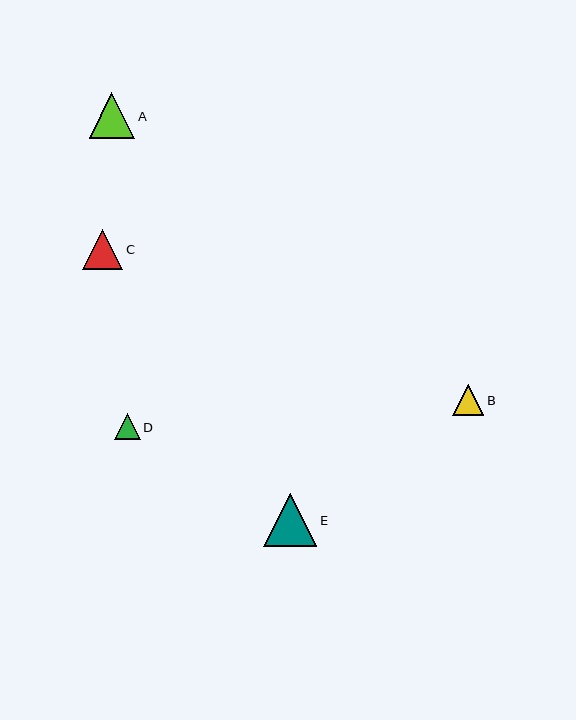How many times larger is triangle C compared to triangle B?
Triangle C is approximately 1.3 times the size of triangle B.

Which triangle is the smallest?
Triangle D is the smallest with a size of approximately 26 pixels.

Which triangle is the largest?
Triangle E is the largest with a size of approximately 53 pixels.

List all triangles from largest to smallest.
From largest to smallest: E, A, C, B, D.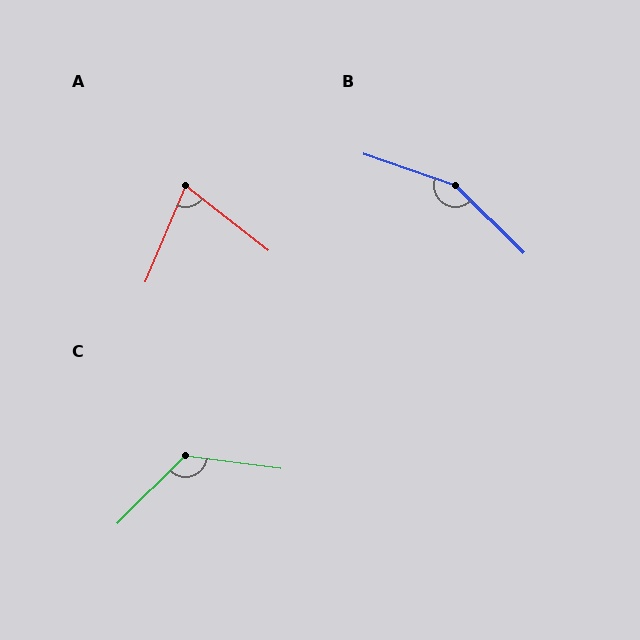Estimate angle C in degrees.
Approximately 128 degrees.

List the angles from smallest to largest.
A (75°), C (128°), B (154°).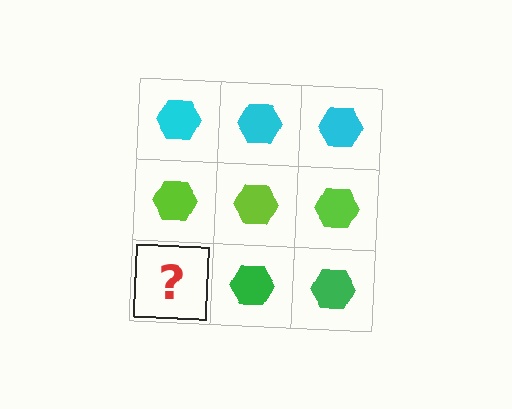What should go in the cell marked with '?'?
The missing cell should contain a green hexagon.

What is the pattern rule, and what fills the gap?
The rule is that each row has a consistent color. The gap should be filled with a green hexagon.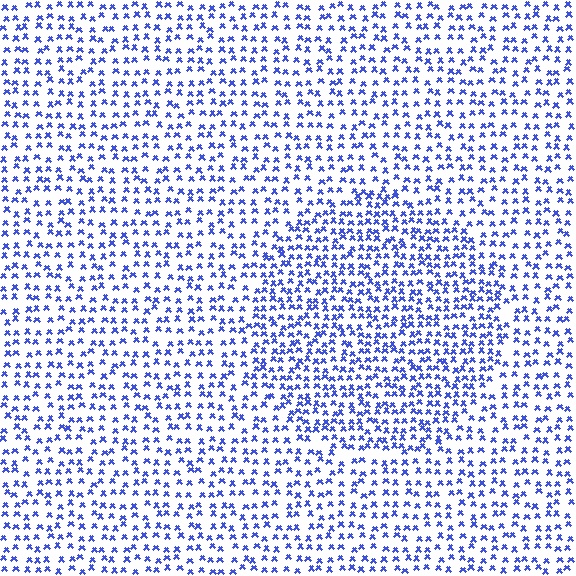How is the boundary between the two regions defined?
The boundary is defined by a change in element density (approximately 1.6x ratio). All elements are the same color, size, and shape.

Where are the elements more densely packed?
The elements are more densely packed inside the circle boundary.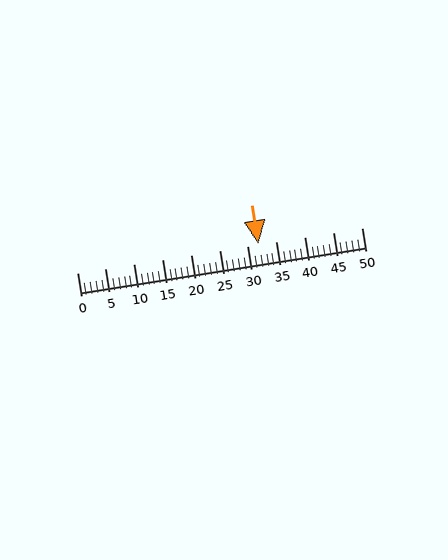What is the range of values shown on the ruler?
The ruler shows values from 0 to 50.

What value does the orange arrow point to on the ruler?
The orange arrow points to approximately 32.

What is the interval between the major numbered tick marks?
The major tick marks are spaced 5 units apart.